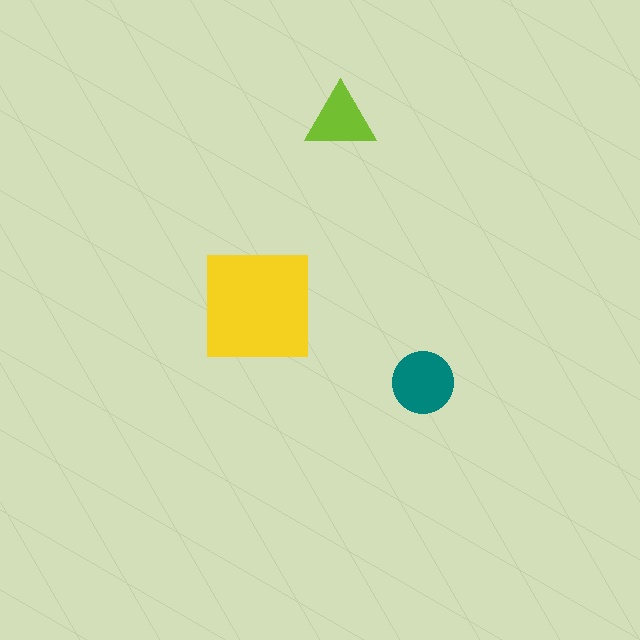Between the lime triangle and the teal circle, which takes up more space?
The teal circle.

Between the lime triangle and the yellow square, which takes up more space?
The yellow square.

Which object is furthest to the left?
The yellow square is leftmost.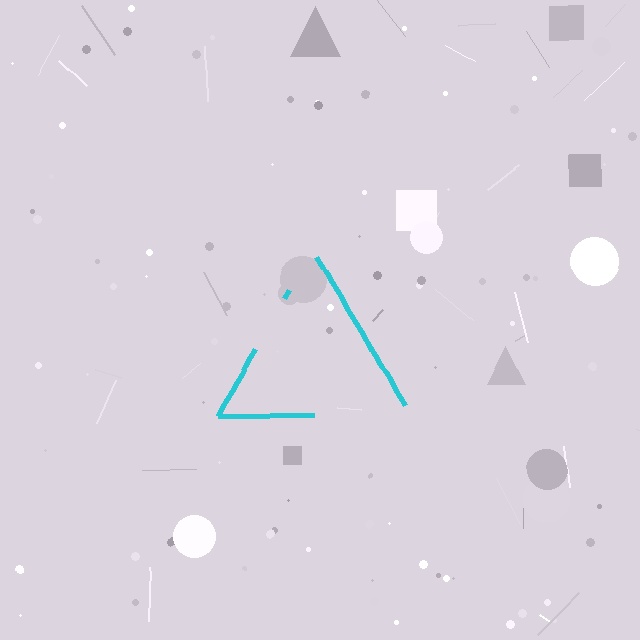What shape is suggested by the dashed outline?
The dashed outline suggests a triangle.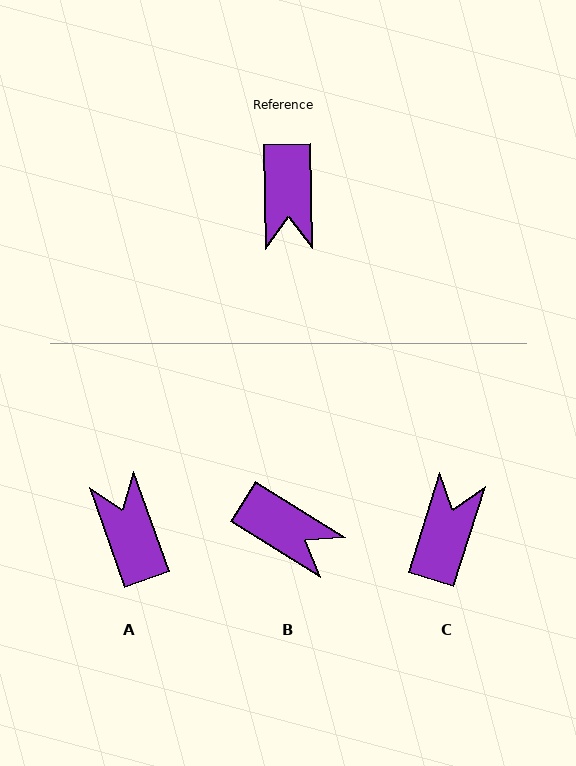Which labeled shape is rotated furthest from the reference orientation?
C, about 162 degrees away.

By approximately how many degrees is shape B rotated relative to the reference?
Approximately 57 degrees counter-clockwise.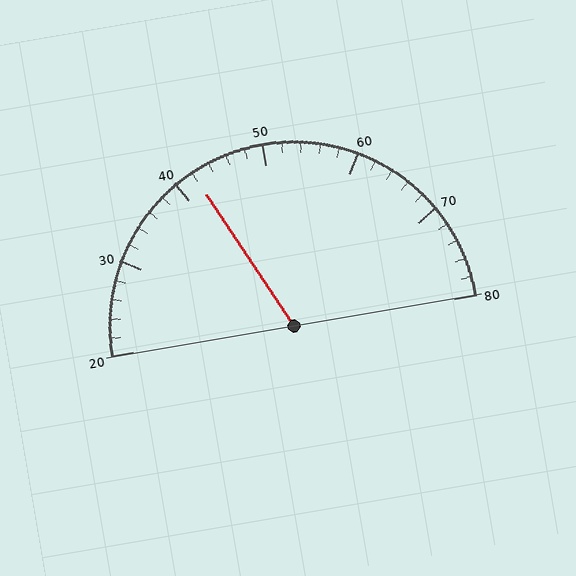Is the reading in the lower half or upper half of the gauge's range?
The reading is in the lower half of the range (20 to 80).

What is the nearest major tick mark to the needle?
The nearest major tick mark is 40.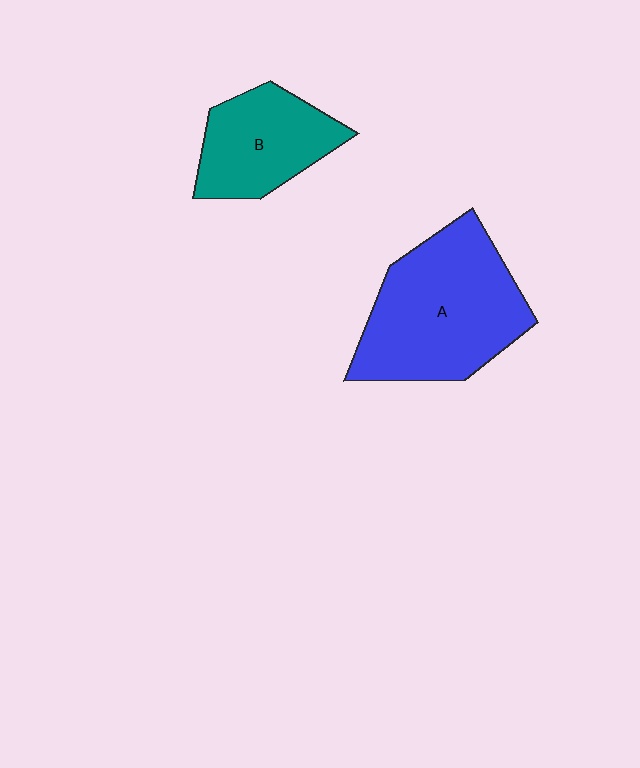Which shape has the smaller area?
Shape B (teal).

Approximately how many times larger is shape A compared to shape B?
Approximately 1.7 times.